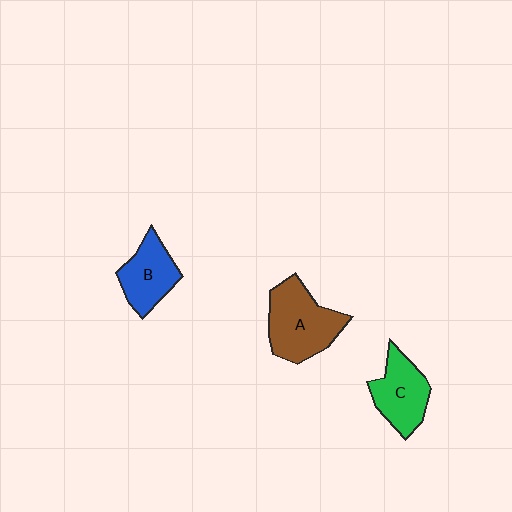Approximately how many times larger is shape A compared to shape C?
Approximately 1.3 times.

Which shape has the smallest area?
Shape B (blue).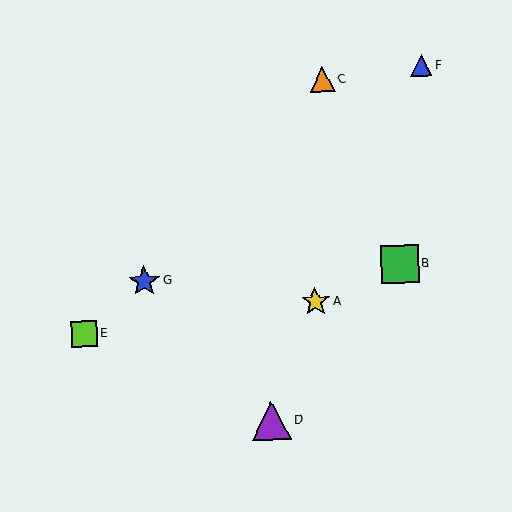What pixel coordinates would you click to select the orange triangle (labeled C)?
Click at (322, 79) to select the orange triangle C.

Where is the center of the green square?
The center of the green square is at (400, 264).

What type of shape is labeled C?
Shape C is an orange triangle.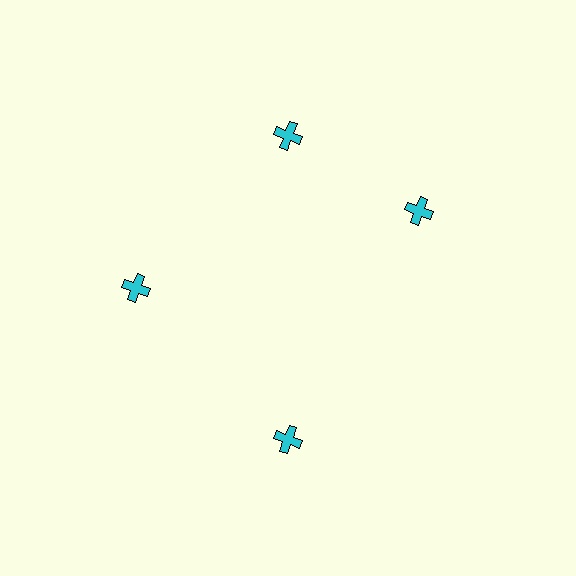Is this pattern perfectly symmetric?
No. The 4 cyan crosses are arranged in a ring, but one element near the 3 o'clock position is rotated out of alignment along the ring, breaking the 4-fold rotational symmetry.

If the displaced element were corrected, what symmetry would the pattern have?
It would have 4-fold rotational symmetry — the pattern would map onto itself every 90 degrees.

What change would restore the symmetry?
The symmetry would be restored by rotating it back into even spacing with its neighbors so that all 4 crosses sit at equal angles and equal distance from the center.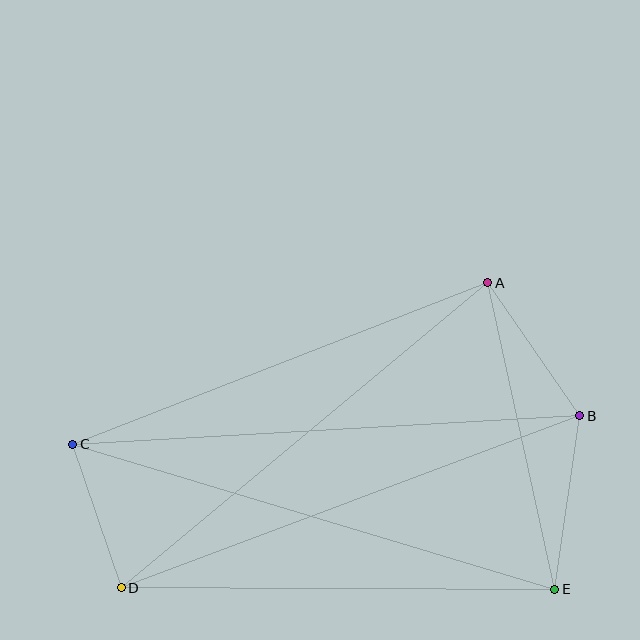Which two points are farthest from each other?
Points B and C are farthest from each other.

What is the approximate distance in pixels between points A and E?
The distance between A and E is approximately 314 pixels.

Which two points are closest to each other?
Points C and D are closest to each other.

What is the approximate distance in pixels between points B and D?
The distance between B and D is approximately 489 pixels.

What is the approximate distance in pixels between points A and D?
The distance between A and D is approximately 477 pixels.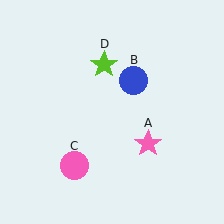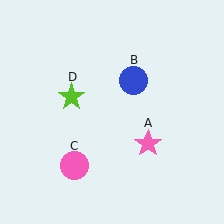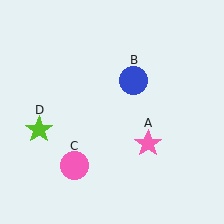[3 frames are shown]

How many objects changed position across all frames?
1 object changed position: lime star (object D).